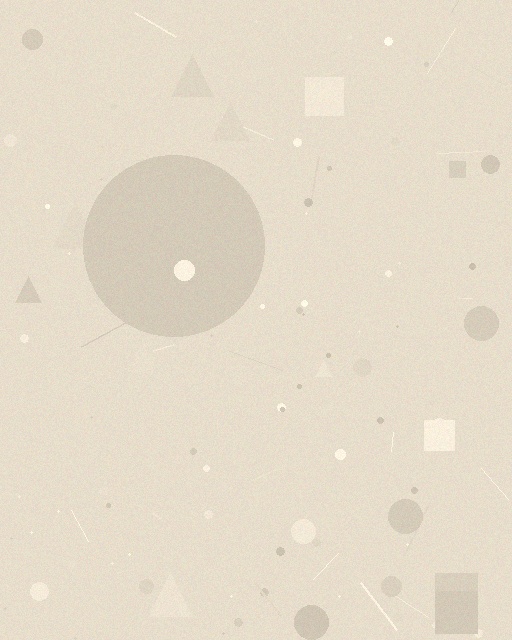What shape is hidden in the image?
A circle is hidden in the image.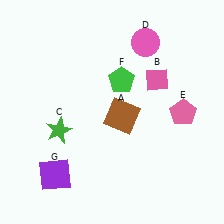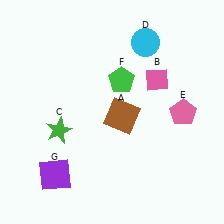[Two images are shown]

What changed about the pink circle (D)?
In Image 1, D is pink. In Image 2, it changed to cyan.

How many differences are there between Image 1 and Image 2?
There is 1 difference between the two images.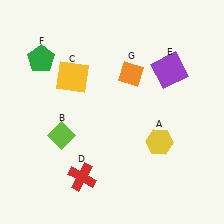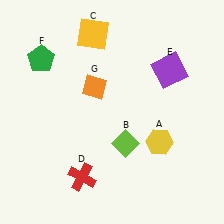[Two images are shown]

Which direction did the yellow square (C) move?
The yellow square (C) moved up.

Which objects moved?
The objects that moved are: the lime diamond (B), the yellow square (C), the orange diamond (G).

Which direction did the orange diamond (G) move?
The orange diamond (G) moved left.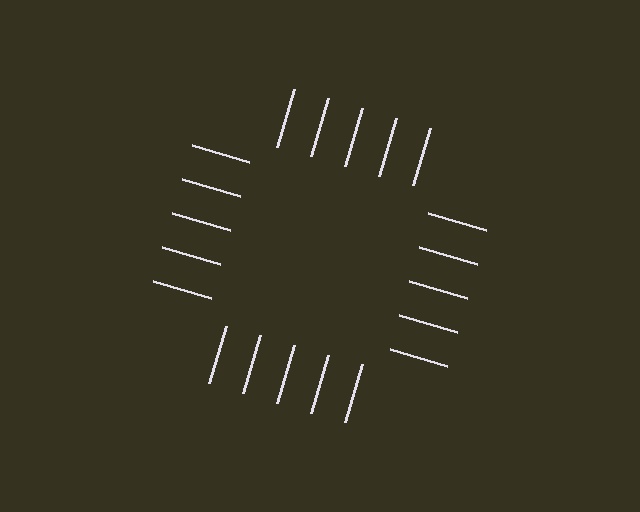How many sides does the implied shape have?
4 sides — the line-ends trace a square.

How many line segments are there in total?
20 — 5 along each of the 4 edges.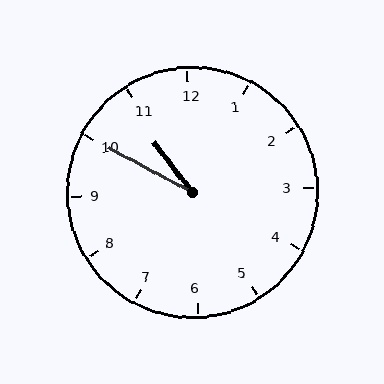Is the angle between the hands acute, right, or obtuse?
It is acute.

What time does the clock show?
10:50.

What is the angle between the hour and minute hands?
Approximately 25 degrees.